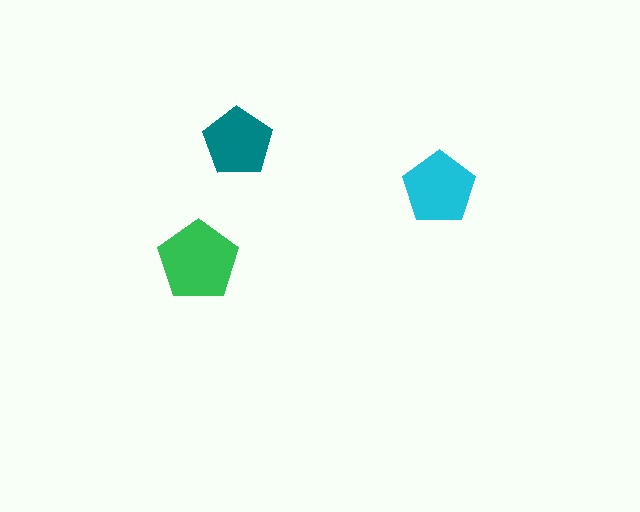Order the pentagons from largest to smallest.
the green one, the cyan one, the teal one.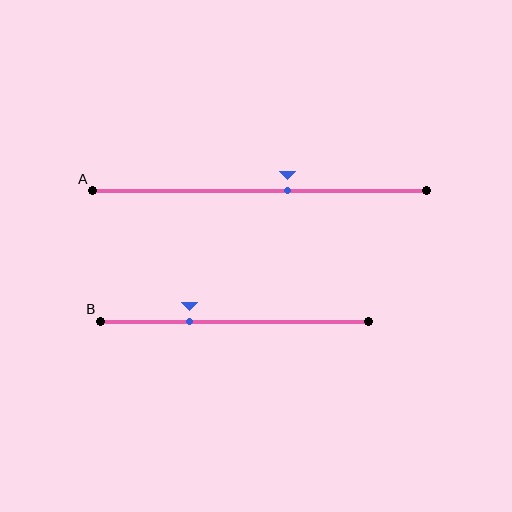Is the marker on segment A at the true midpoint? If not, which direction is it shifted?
No, the marker on segment A is shifted to the right by about 8% of the segment length.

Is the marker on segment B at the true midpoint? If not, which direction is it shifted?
No, the marker on segment B is shifted to the left by about 17% of the segment length.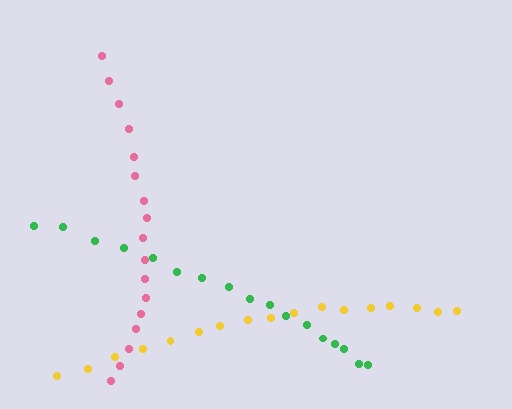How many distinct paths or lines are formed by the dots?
There are 3 distinct paths.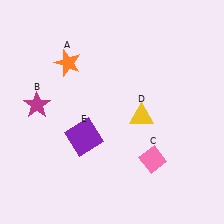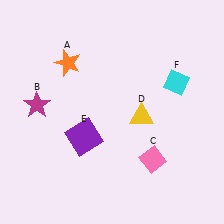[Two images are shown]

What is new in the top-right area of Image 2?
A cyan diamond (F) was added in the top-right area of Image 2.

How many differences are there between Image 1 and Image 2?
There is 1 difference between the two images.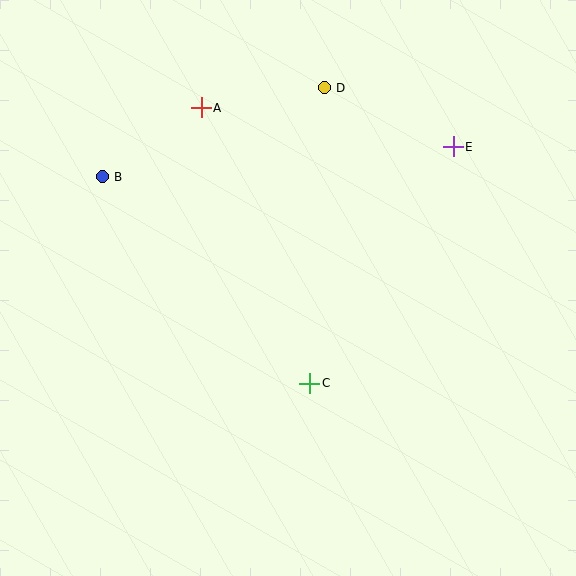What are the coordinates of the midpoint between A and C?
The midpoint between A and C is at (256, 245).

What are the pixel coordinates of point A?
Point A is at (201, 108).